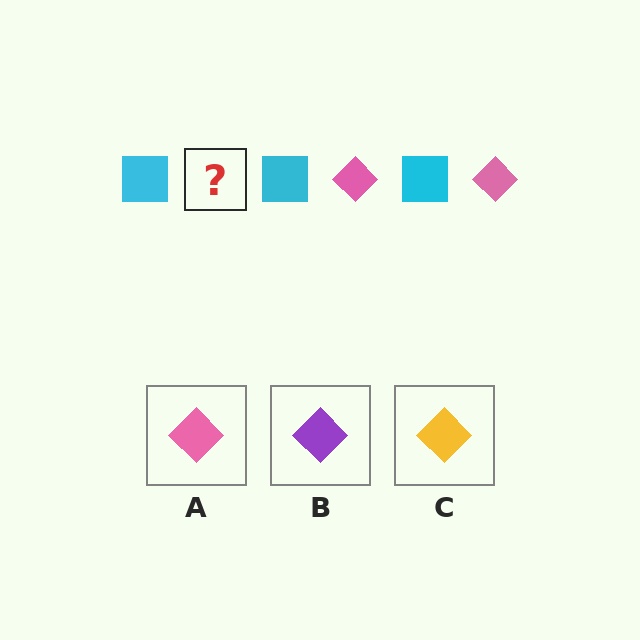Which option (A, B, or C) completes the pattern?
A.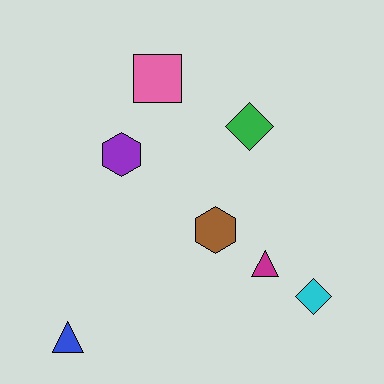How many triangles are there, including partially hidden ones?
There are 2 triangles.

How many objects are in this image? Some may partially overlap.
There are 7 objects.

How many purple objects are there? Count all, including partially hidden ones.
There is 1 purple object.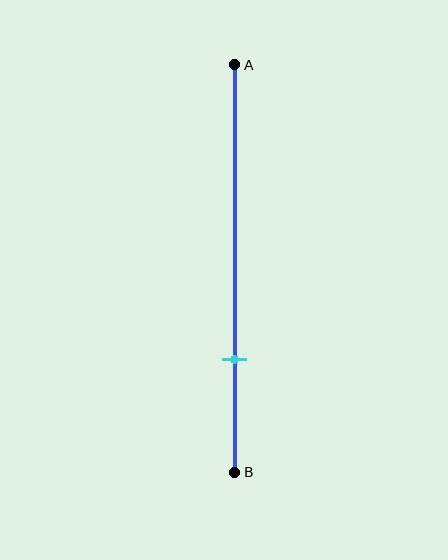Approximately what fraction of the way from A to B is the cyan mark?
The cyan mark is approximately 70% of the way from A to B.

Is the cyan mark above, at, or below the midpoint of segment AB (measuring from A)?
The cyan mark is below the midpoint of segment AB.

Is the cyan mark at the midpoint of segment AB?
No, the mark is at about 70% from A, not at the 50% midpoint.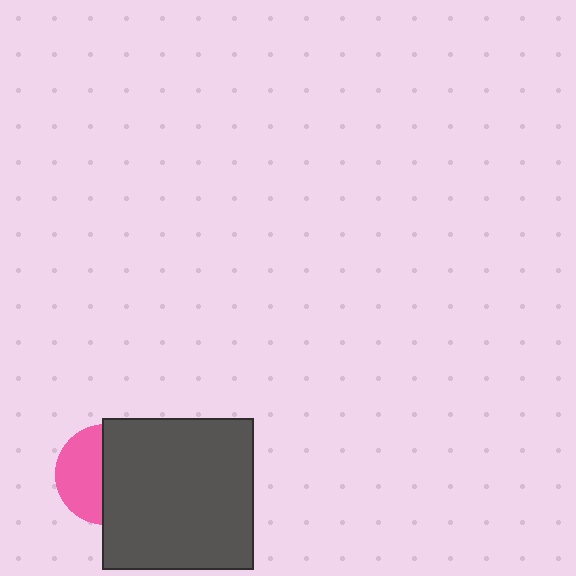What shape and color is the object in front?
The object in front is a dark gray square.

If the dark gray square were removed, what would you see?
You would see the complete pink circle.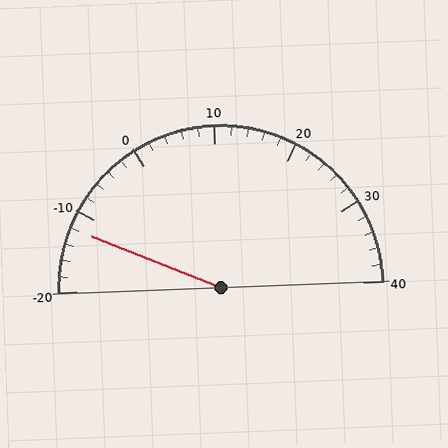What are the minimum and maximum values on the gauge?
The gauge ranges from -20 to 40.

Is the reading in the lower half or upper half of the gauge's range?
The reading is in the lower half of the range (-20 to 40).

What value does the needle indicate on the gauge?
The needle indicates approximately -12.